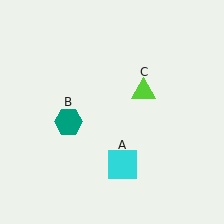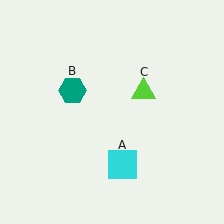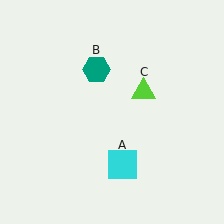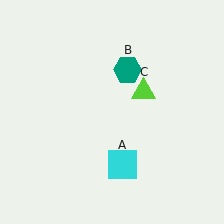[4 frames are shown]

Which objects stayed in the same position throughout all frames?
Cyan square (object A) and lime triangle (object C) remained stationary.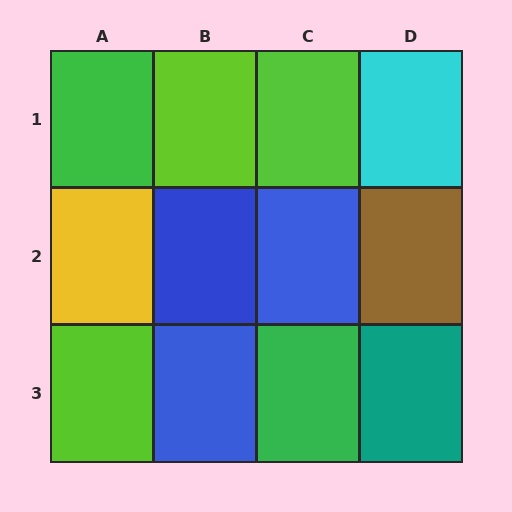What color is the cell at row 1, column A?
Green.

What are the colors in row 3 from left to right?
Lime, blue, green, teal.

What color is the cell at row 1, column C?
Lime.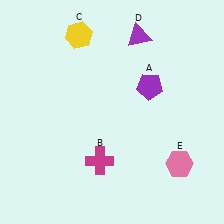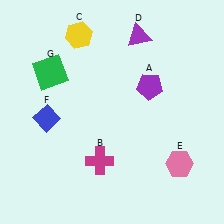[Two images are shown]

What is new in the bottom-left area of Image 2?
A blue diamond (F) was added in the bottom-left area of Image 2.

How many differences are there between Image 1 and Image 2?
There are 2 differences between the two images.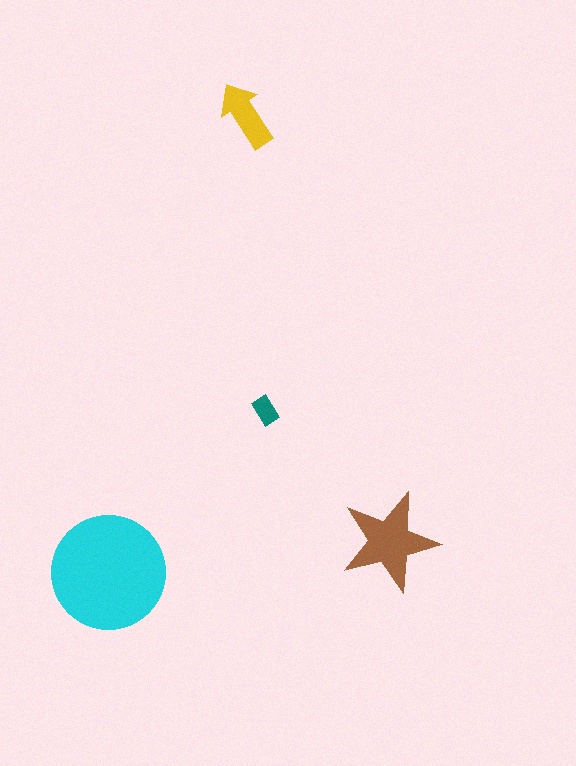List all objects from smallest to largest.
The teal rectangle, the yellow arrow, the brown star, the cyan circle.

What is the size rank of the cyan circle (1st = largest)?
1st.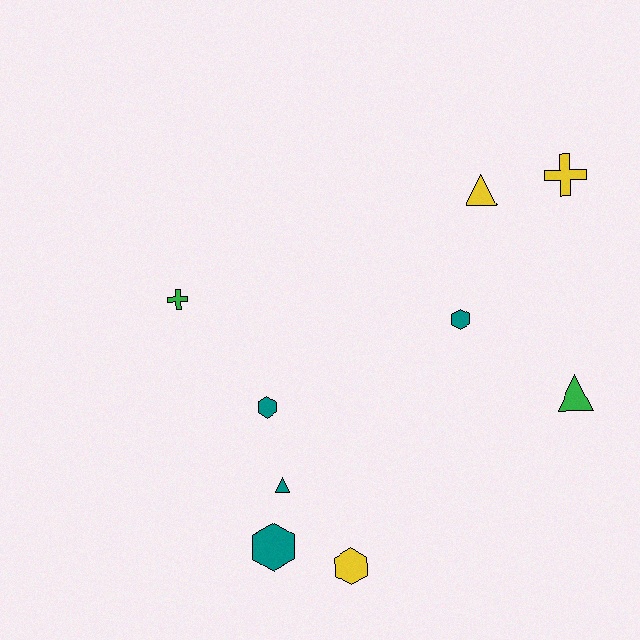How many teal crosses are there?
There are no teal crosses.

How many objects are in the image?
There are 9 objects.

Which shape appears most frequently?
Hexagon, with 4 objects.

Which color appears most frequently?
Teal, with 4 objects.